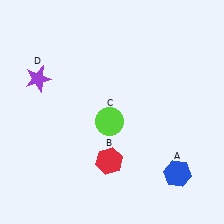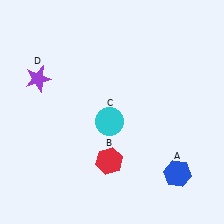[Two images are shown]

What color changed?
The circle (C) changed from lime in Image 1 to cyan in Image 2.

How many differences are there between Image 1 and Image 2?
There is 1 difference between the two images.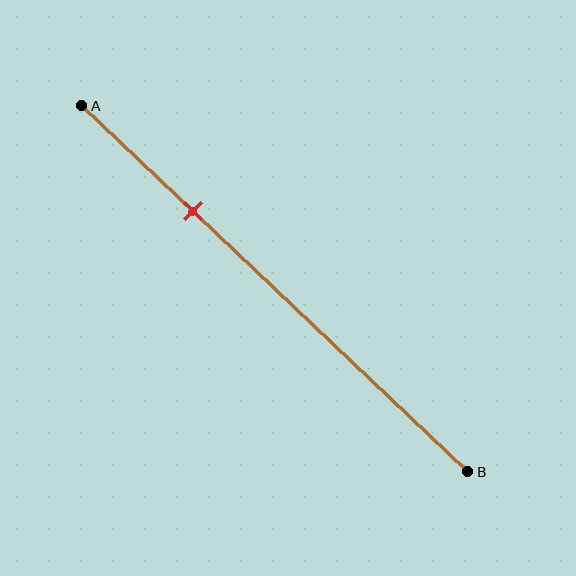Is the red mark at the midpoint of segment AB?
No, the mark is at about 30% from A, not at the 50% midpoint.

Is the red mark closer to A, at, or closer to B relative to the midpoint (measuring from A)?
The red mark is closer to point A than the midpoint of segment AB.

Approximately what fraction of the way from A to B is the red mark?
The red mark is approximately 30% of the way from A to B.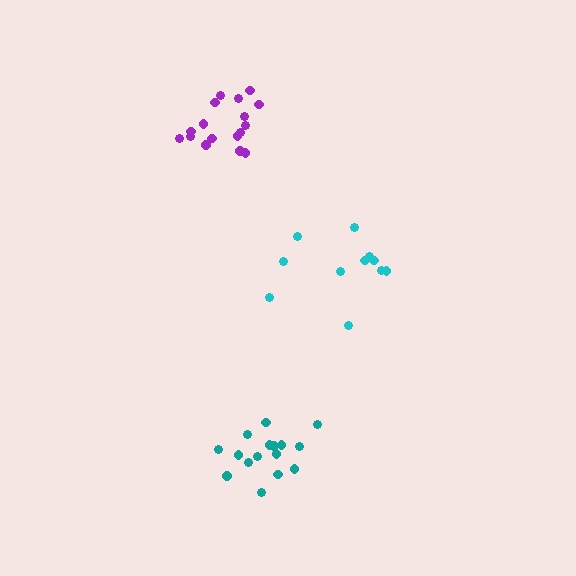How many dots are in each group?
Group 1: 11 dots, Group 2: 16 dots, Group 3: 17 dots (44 total).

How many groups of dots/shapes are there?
There are 3 groups.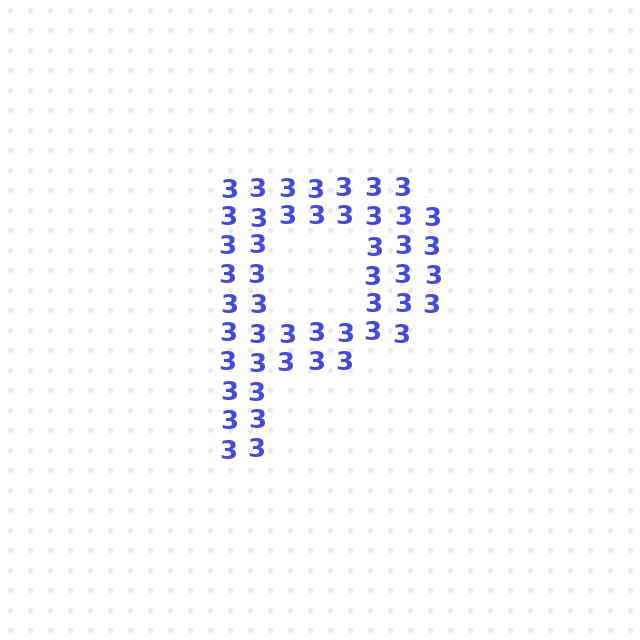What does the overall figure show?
The overall figure shows the letter P.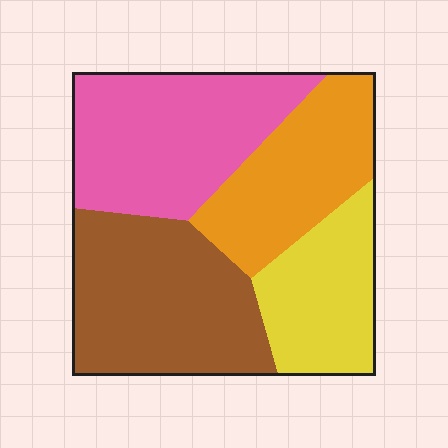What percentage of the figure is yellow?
Yellow takes up between a sixth and a third of the figure.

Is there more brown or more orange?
Brown.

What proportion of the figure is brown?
Brown covers roughly 30% of the figure.